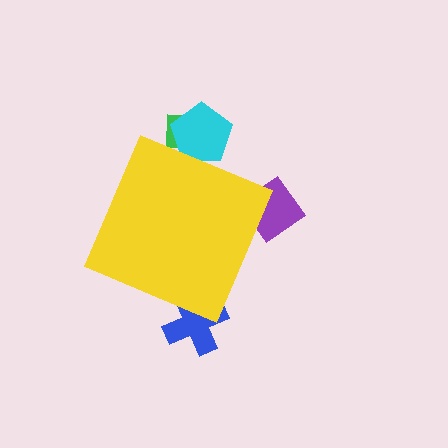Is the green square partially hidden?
Yes, the green square is partially hidden behind the yellow diamond.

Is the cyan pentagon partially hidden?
Yes, the cyan pentagon is partially hidden behind the yellow diamond.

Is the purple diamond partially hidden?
Yes, the purple diamond is partially hidden behind the yellow diamond.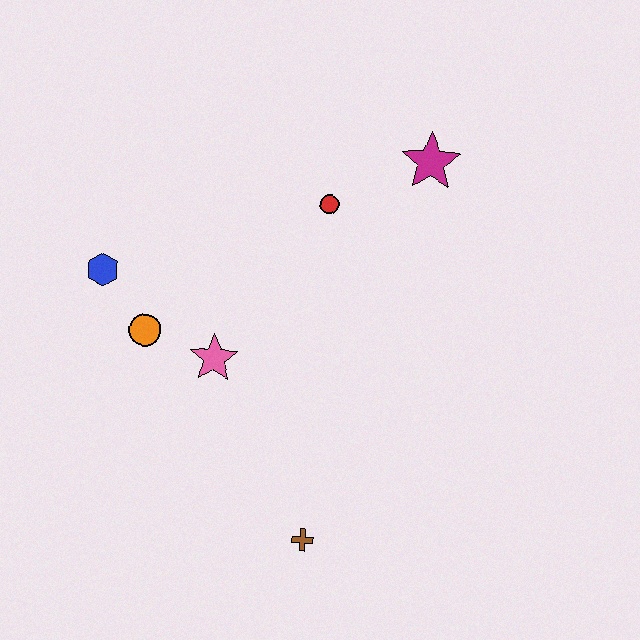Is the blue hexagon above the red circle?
No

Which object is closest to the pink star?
The orange circle is closest to the pink star.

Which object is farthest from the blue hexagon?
The magenta star is farthest from the blue hexagon.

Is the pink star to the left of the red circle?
Yes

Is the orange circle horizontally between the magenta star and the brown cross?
No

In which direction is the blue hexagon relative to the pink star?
The blue hexagon is to the left of the pink star.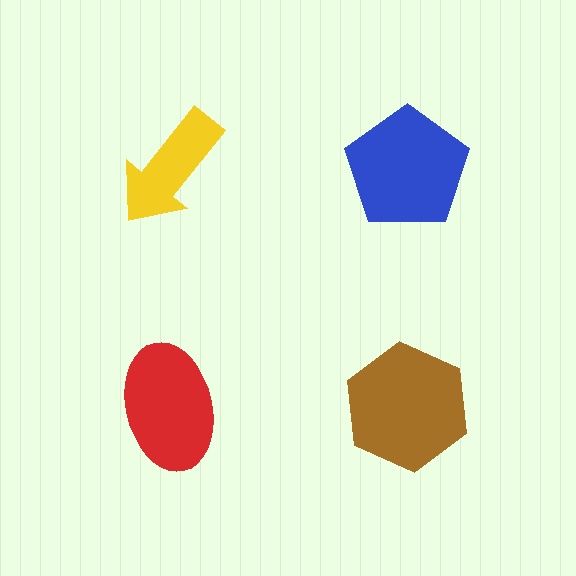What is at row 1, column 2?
A blue pentagon.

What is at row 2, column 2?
A brown hexagon.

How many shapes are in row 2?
2 shapes.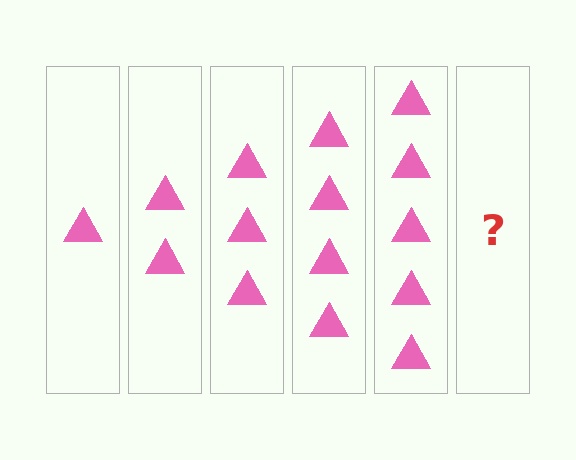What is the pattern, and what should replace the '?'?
The pattern is that each step adds one more triangle. The '?' should be 6 triangles.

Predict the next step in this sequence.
The next step is 6 triangles.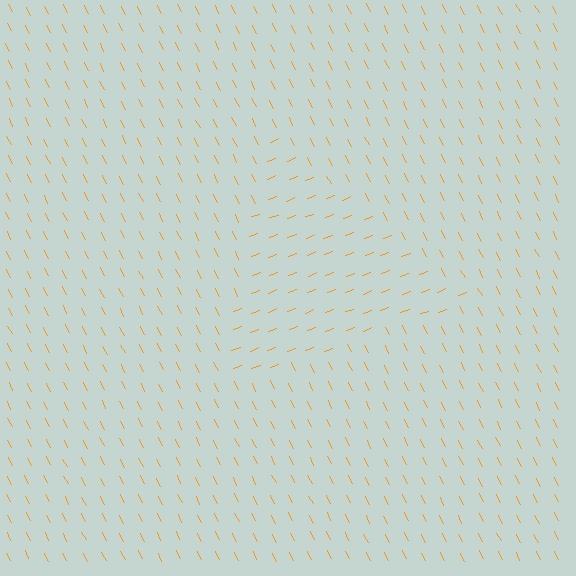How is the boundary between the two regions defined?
The boundary is defined purely by a change in line orientation (approximately 84 degrees difference). All lines are the same color and thickness.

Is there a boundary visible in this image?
Yes, there is a texture boundary formed by a change in line orientation.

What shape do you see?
I see a triangle.